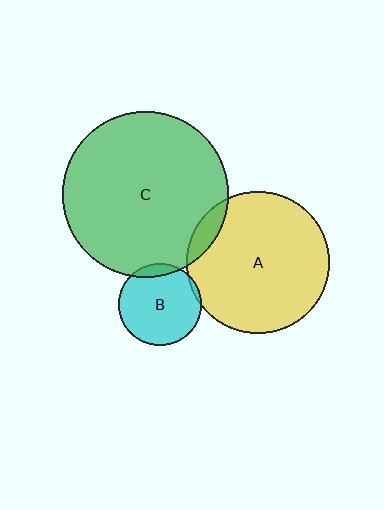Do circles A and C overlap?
Yes.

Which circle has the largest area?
Circle C (green).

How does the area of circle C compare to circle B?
Approximately 4.0 times.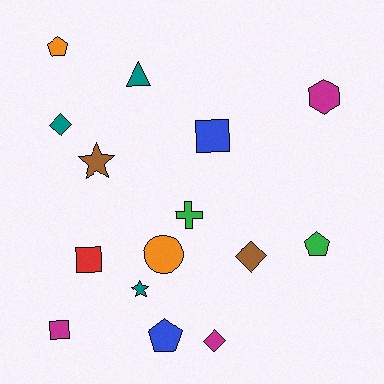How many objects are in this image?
There are 15 objects.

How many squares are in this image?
There are 3 squares.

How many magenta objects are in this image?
There are 3 magenta objects.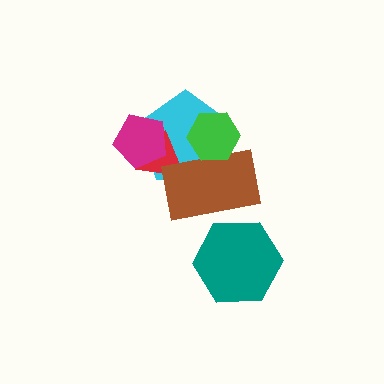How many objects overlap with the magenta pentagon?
2 objects overlap with the magenta pentagon.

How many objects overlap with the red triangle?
3 objects overlap with the red triangle.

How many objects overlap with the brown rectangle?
3 objects overlap with the brown rectangle.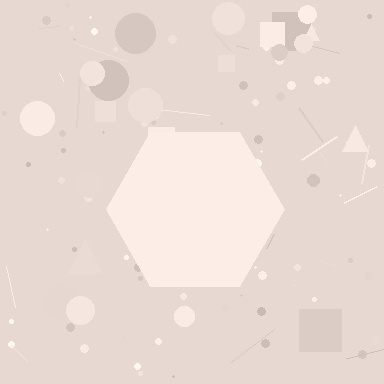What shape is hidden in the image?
A hexagon is hidden in the image.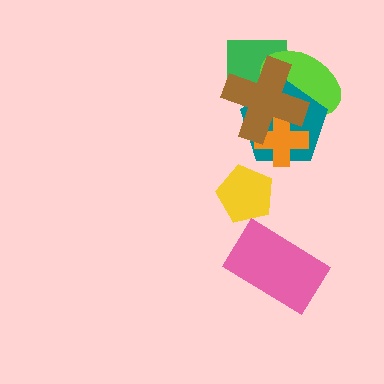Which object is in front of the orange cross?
The brown cross is in front of the orange cross.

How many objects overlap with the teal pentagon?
4 objects overlap with the teal pentagon.